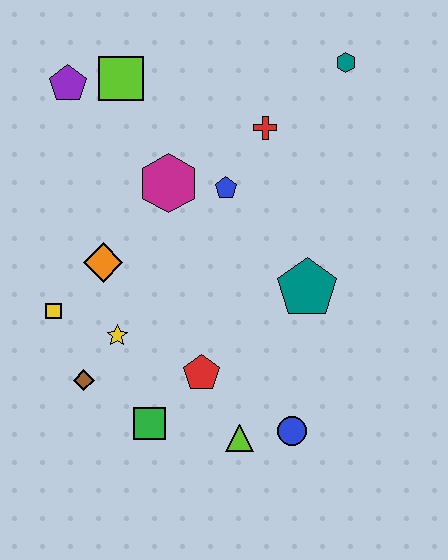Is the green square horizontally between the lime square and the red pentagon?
Yes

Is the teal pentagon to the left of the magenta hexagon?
No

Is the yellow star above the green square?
Yes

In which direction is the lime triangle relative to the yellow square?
The lime triangle is to the right of the yellow square.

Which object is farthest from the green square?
The teal hexagon is farthest from the green square.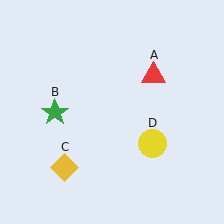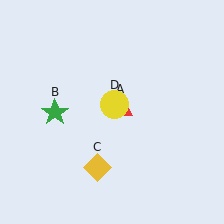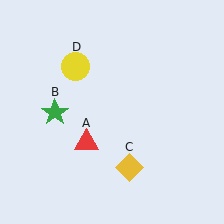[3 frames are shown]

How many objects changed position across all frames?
3 objects changed position: red triangle (object A), yellow diamond (object C), yellow circle (object D).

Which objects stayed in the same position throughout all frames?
Green star (object B) remained stationary.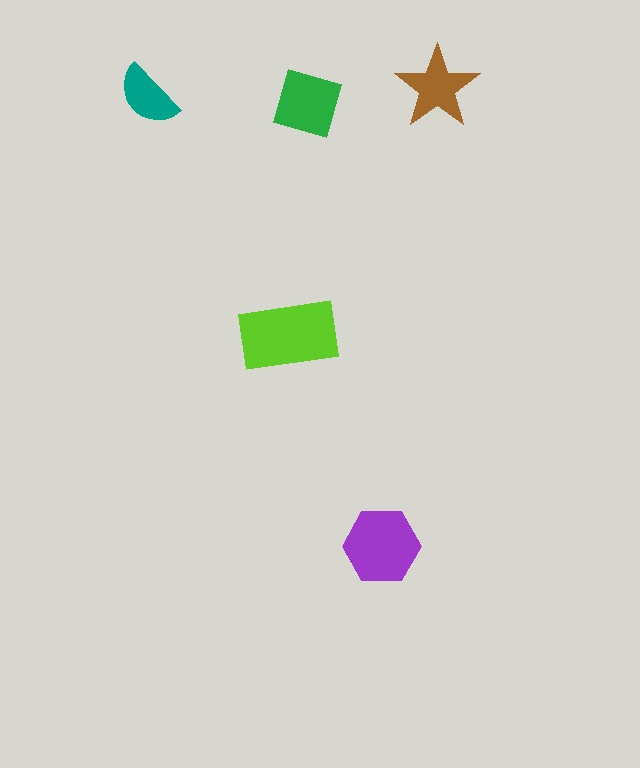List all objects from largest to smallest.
The lime rectangle, the purple hexagon, the green square, the brown star, the teal semicircle.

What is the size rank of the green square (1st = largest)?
3rd.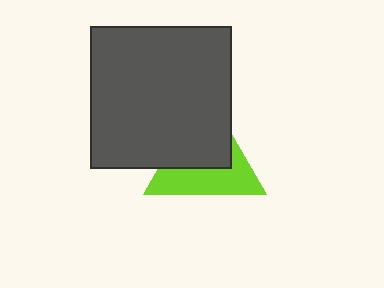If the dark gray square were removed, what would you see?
You would see the complete lime triangle.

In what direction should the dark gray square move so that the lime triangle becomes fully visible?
The dark gray square should move toward the upper-left. That is the shortest direction to clear the overlap and leave the lime triangle fully visible.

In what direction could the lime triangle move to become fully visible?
The lime triangle could move toward the lower-right. That would shift it out from behind the dark gray square entirely.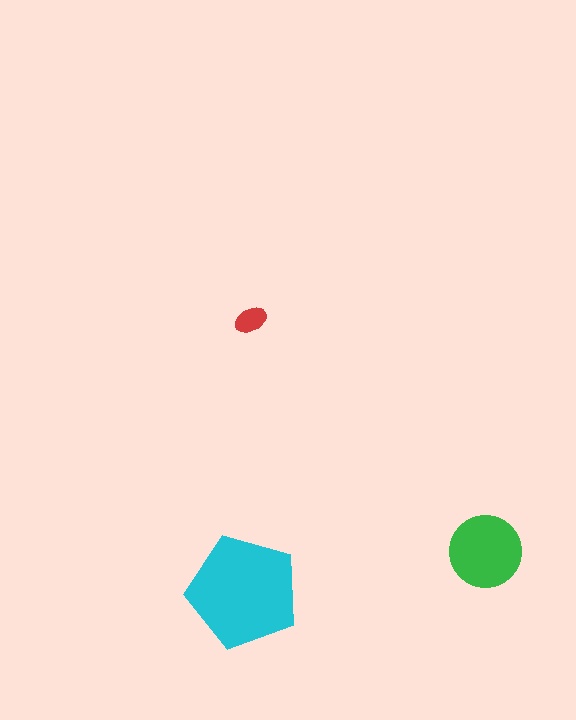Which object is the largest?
The cyan pentagon.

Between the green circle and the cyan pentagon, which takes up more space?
The cyan pentagon.